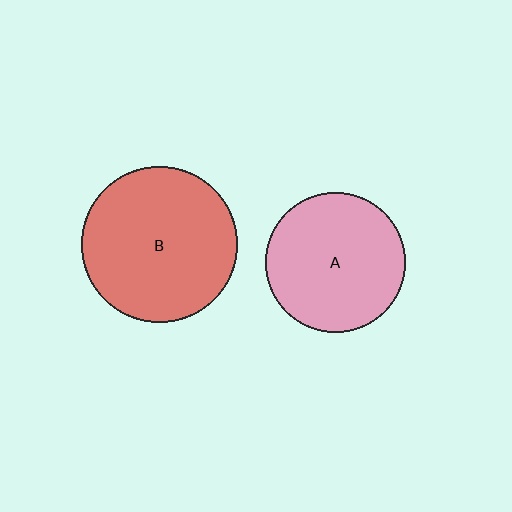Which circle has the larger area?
Circle B (red).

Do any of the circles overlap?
No, none of the circles overlap.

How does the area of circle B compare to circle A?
Approximately 1.2 times.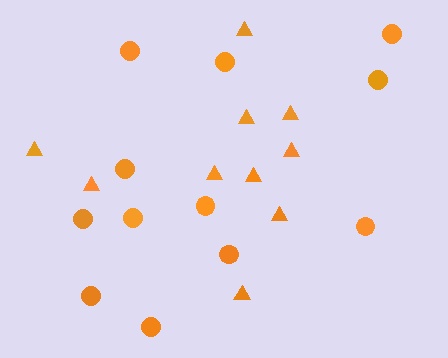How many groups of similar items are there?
There are 2 groups: one group of circles (12) and one group of triangles (10).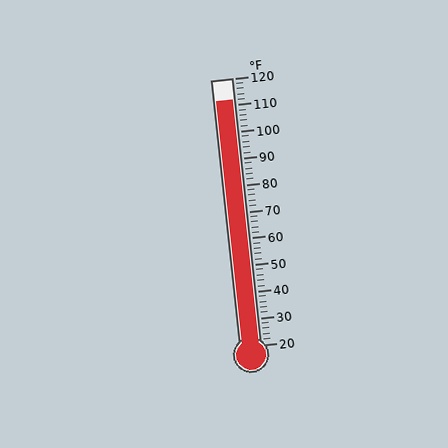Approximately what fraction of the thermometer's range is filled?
The thermometer is filled to approximately 90% of its range.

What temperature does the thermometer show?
The thermometer shows approximately 112°F.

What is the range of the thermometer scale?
The thermometer scale ranges from 20°F to 120°F.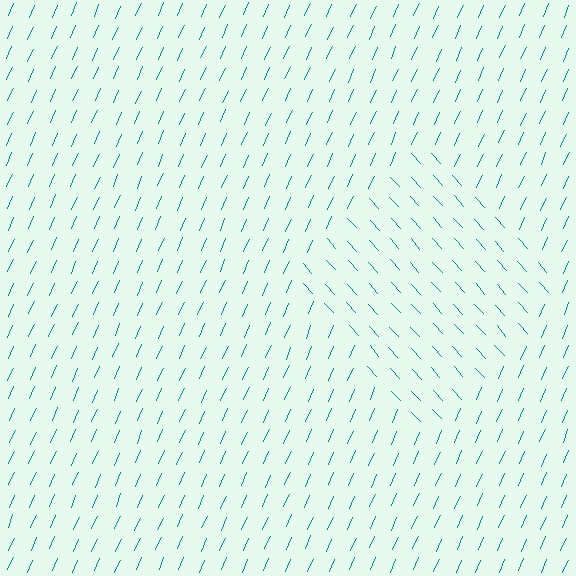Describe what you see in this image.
The image is filled with small teal line segments. A diamond region in the image has lines oriented differently from the surrounding lines, creating a visible texture boundary.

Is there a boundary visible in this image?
Yes, there is a texture boundary formed by a change in line orientation.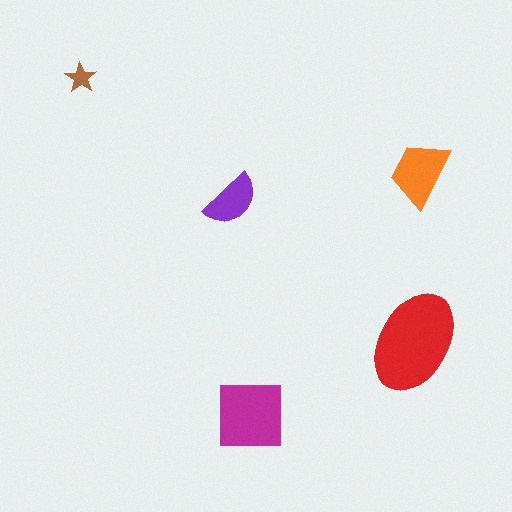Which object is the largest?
The red ellipse.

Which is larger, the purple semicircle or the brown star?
The purple semicircle.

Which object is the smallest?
The brown star.